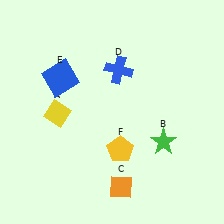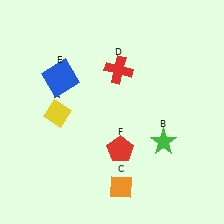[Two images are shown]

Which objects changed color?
D changed from blue to red. F changed from yellow to red.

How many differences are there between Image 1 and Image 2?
There are 2 differences between the two images.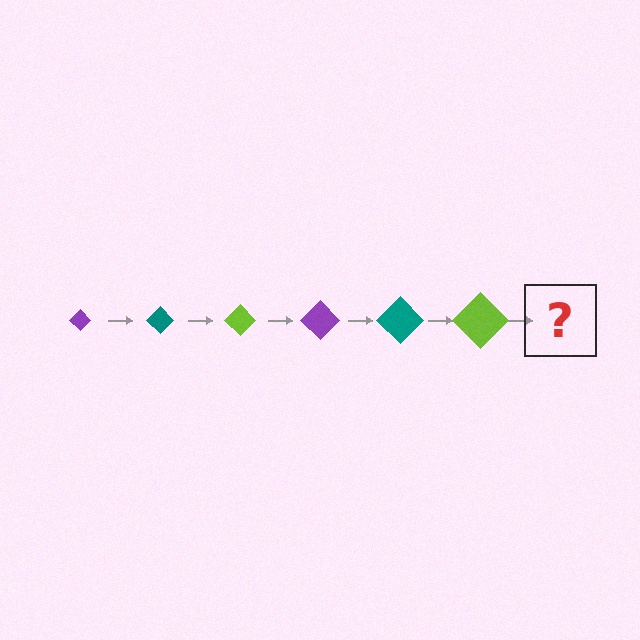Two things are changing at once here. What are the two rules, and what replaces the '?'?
The two rules are that the diamond grows larger each step and the color cycles through purple, teal, and lime. The '?' should be a purple diamond, larger than the previous one.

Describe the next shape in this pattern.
It should be a purple diamond, larger than the previous one.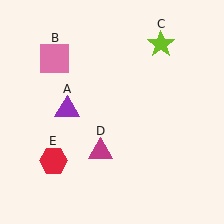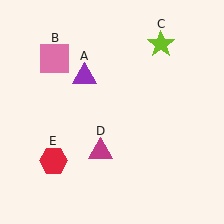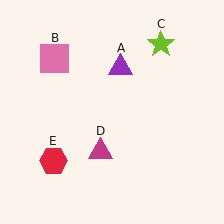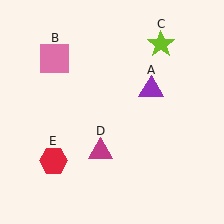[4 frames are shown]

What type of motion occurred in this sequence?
The purple triangle (object A) rotated clockwise around the center of the scene.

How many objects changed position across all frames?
1 object changed position: purple triangle (object A).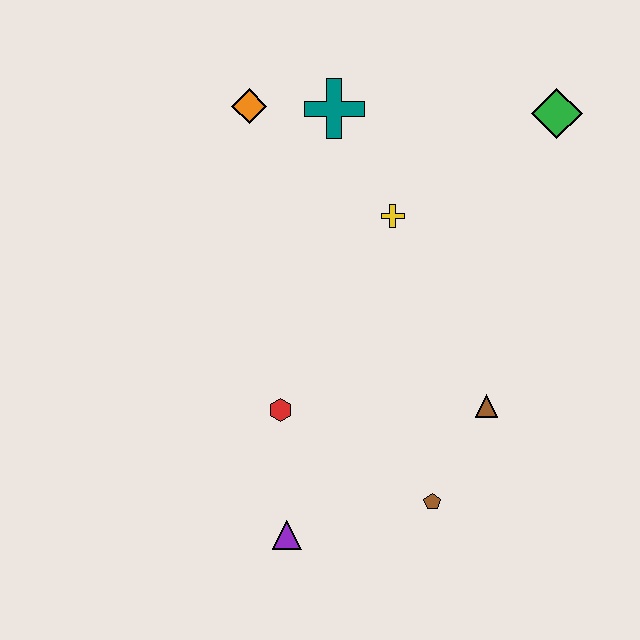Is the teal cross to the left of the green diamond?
Yes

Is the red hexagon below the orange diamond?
Yes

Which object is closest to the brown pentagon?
The brown triangle is closest to the brown pentagon.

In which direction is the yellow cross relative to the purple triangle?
The yellow cross is above the purple triangle.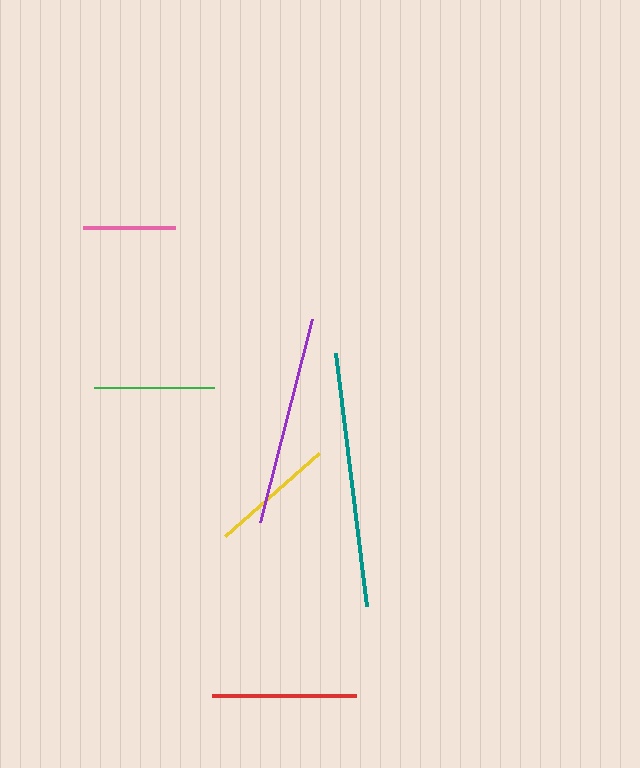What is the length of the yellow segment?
The yellow segment is approximately 125 pixels long.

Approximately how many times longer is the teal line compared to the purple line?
The teal line is approximately 1.2 times the length of the purple line.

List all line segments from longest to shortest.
From longest to shortest: teal, purple, red, yellow, green, pink.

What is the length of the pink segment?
The pink segment is approximately 92 pixels long.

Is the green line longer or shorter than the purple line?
The purple line is longer than the green line.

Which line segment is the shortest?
The pink line is the shortest at approximately 92 pixels.